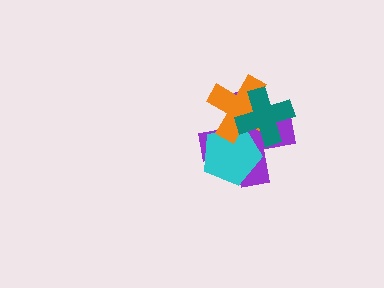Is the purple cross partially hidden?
Yes, it is partially covered by another shape.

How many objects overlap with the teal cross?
3 objects overlap with the teal cross.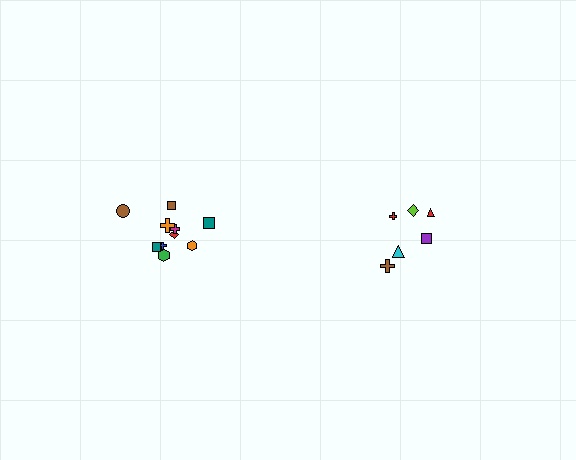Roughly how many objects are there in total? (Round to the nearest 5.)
Roughly 15 objects in total.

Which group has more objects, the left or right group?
The left group.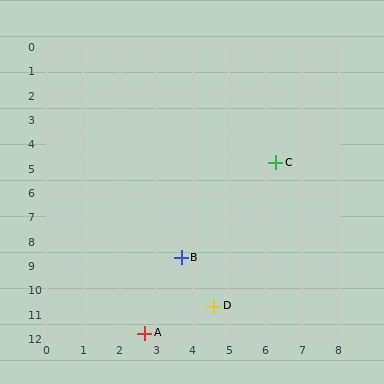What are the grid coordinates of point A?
Point A is at approximately (2.7, 11.8).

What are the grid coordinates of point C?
Point C is at approximately (6.3, 4.8).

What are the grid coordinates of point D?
Point D is at approximately (4.6, 10.7).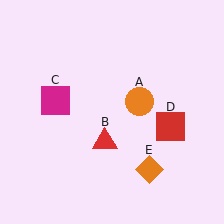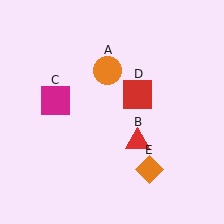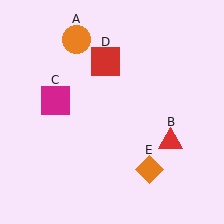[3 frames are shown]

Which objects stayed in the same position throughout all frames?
Magenta square (object C) and orange diamond (object E) remained stationary.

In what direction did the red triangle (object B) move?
The red triangle (object B) moved right.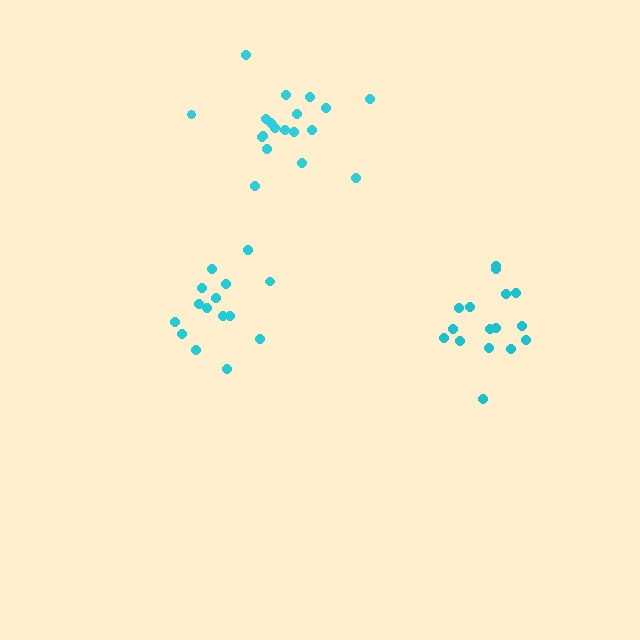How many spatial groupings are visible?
There are 3 spatial groupings.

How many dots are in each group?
Group 1: 16 dots, Group 2: 15 dots, Group 3: 19 dots (50 total).